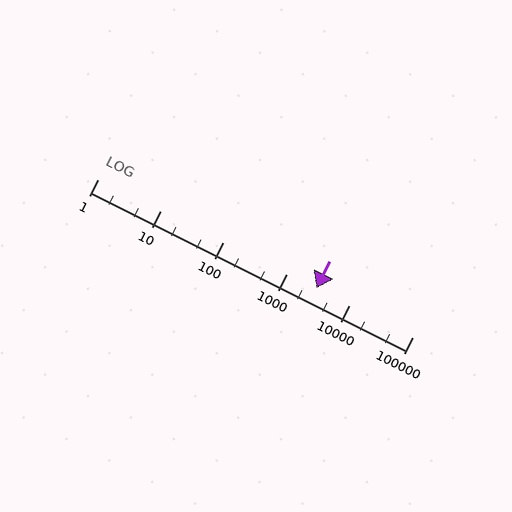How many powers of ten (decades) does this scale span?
The scale spans 5 decades, from 1 to 100000.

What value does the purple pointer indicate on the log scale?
The pointer indicates approximately 3000.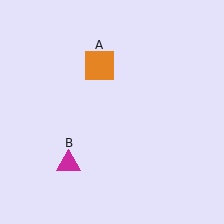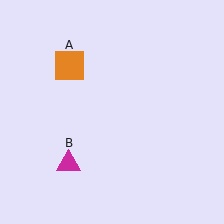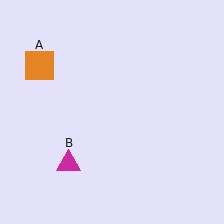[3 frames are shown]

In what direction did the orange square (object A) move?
The orange square (object A) moved left.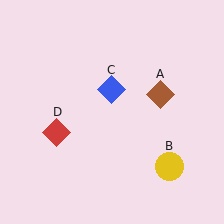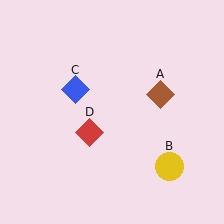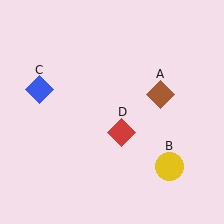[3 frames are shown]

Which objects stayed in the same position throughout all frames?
Brown diamond (object A) and yellow circle (object B) remained stationary.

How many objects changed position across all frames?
2 objects changed position: blue diamond (object C), red diamond (object D).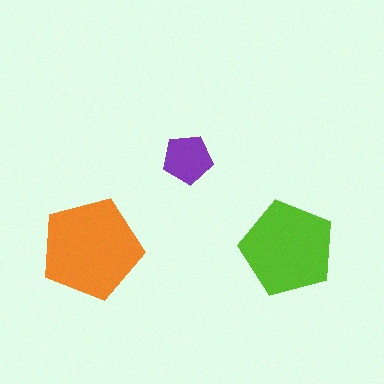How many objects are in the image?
There are 3 objects in the image.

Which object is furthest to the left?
The orange pentagon is leftmost.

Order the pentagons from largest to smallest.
the orange one, the lime one, the purple one.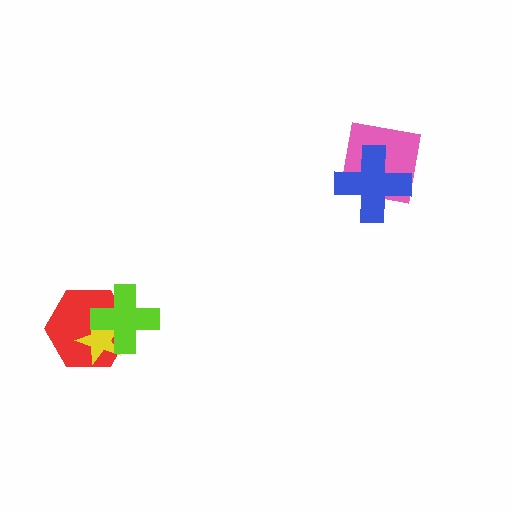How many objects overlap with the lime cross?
2 objects overlap with the lime cross.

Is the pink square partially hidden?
Yes, it is partially covered by another shape.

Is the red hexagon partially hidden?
Yes, it is partially covered by another shape.